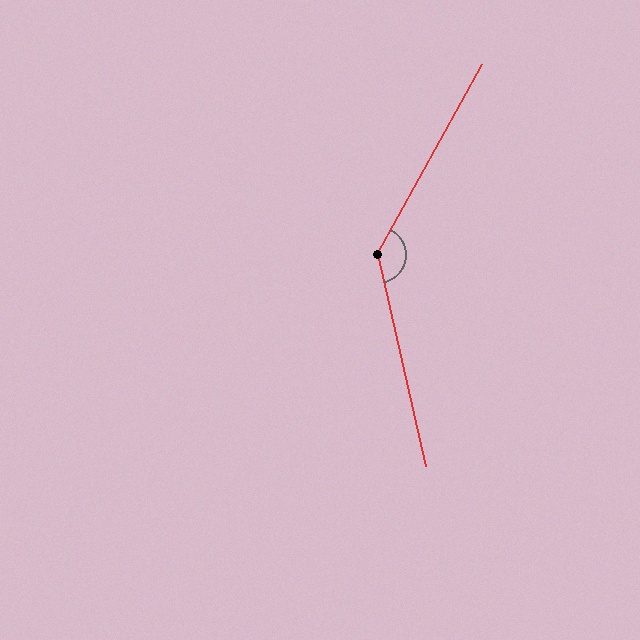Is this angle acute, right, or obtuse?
It is obtuse.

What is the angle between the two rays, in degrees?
Approximately 138 degrees.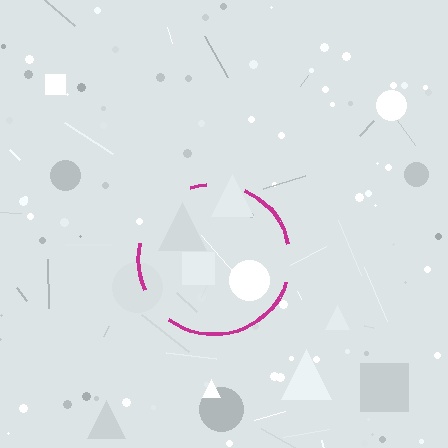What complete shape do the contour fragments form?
The contour fragments form a circle.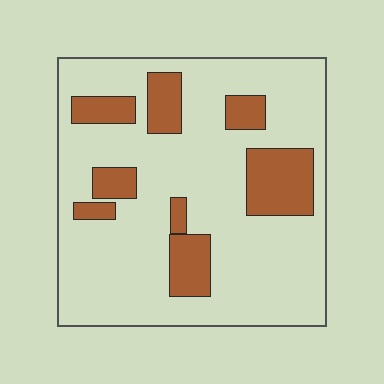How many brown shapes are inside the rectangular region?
8.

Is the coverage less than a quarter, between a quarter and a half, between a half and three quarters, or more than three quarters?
Less than a quarter.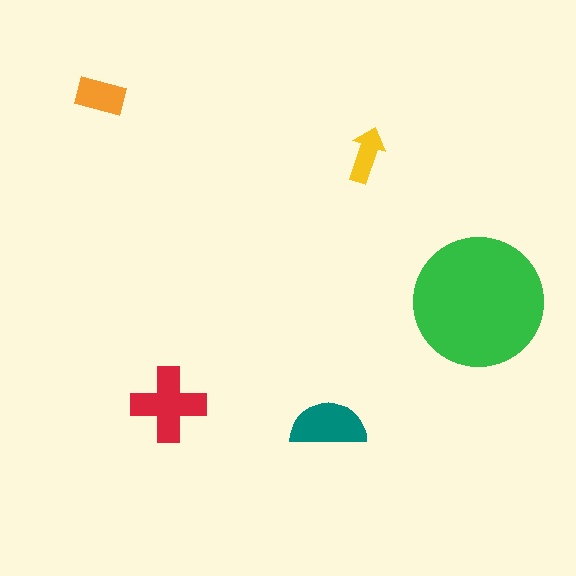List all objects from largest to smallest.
The green circle, the red cross, the teal semicircle, the orange rectangle, the yellow arrow.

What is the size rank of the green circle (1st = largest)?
1st.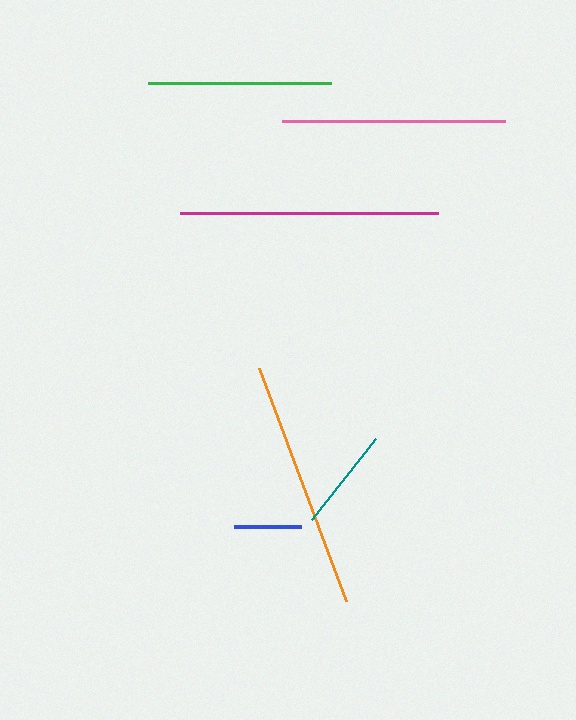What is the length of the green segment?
The green segment is approximately 183 pixels long.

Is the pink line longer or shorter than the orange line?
The orange line is longer than the pink line.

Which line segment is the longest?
The magenta line is the longest at approximately 258 pixels.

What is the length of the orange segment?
The orange segment is approximately 248 pixels long.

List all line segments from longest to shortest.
From longest to shortest: magenta, orange, pink, green, teal, blue.